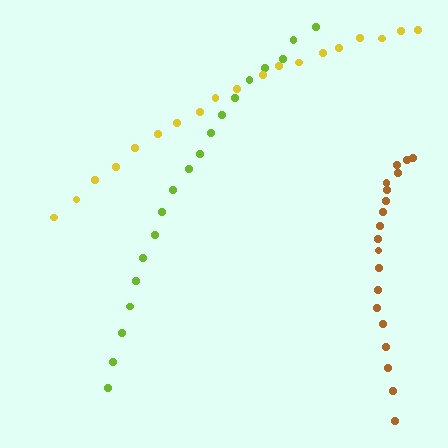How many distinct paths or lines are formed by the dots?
There are 3 distinct paths.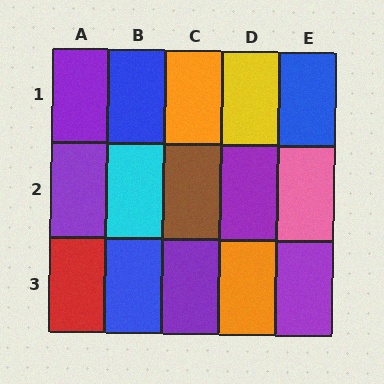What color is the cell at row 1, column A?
Purple.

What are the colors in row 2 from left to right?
Purple, cyan, brown, purple, pink.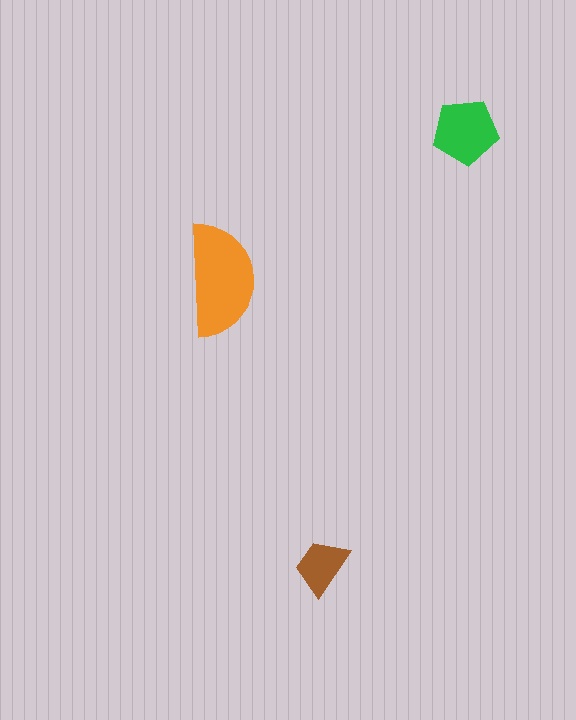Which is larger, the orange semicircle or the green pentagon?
The orange semicircle.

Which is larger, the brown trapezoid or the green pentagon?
The green pentagon.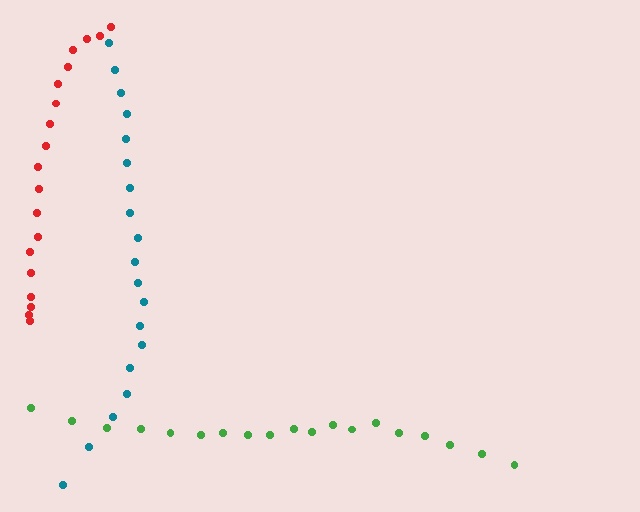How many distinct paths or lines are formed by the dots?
There are 3 distinct paths.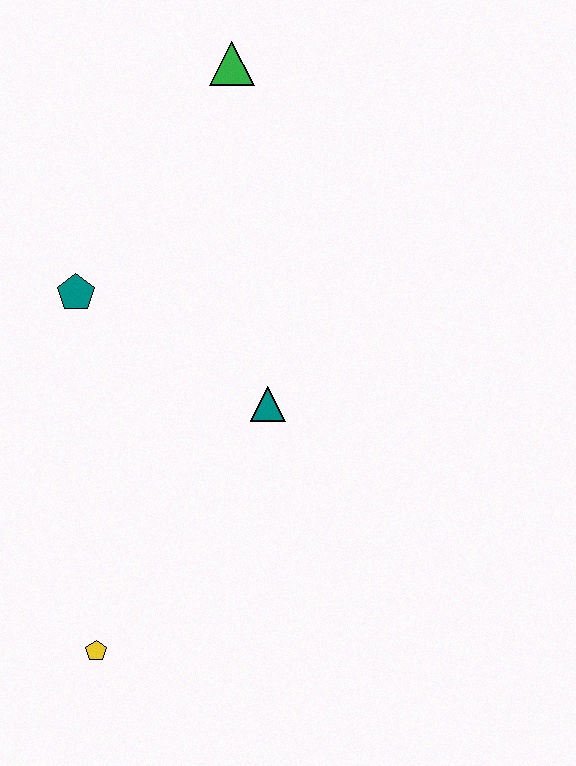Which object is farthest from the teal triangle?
The green triangle is farthest from the teal triangle.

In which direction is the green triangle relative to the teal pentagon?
The green triangle is above the teal pentagon.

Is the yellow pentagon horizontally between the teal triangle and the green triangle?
No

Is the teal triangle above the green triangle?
No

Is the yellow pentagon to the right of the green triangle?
No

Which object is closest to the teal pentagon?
The teal triangle is closest to the teal pentagon.